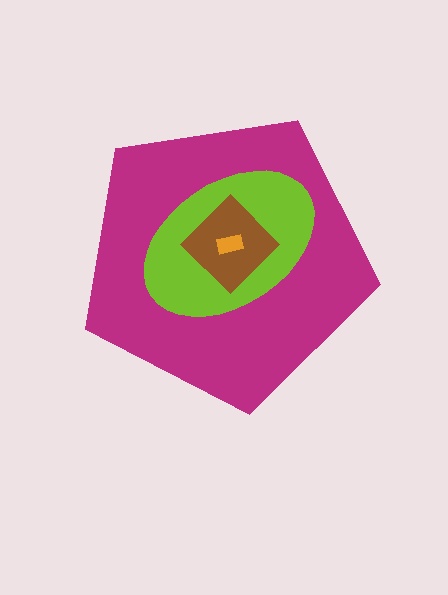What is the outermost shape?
The magenta pentagon.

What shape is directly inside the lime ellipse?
The brown diamond.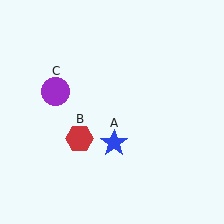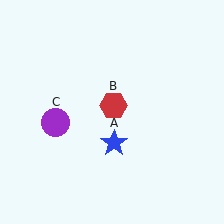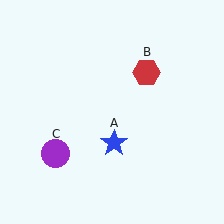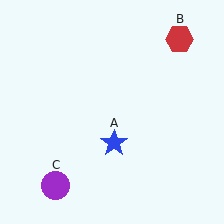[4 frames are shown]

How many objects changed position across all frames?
2 objects changed position: red hexagon (object B), purple circle (object C).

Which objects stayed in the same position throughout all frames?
Blue star (object A) remained stationary.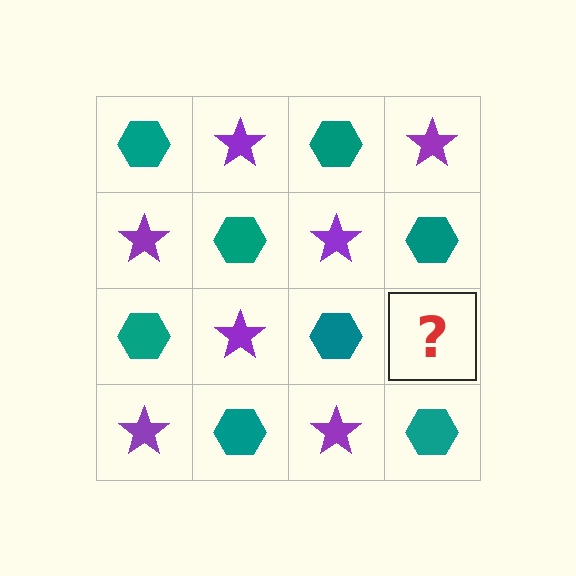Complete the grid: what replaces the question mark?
The question mark should be replaced with a purple star.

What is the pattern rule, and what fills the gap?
The rule is that it alternates teal hexagon and purple star in a checkerboard pattern. The gap should be filled with a purple star.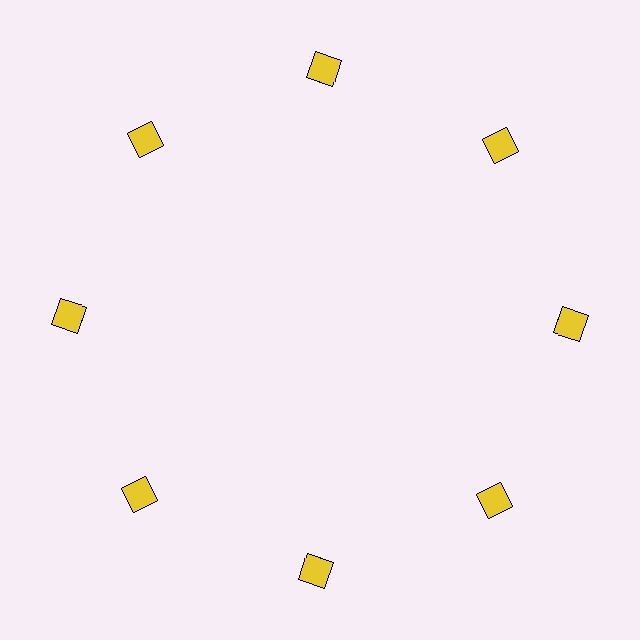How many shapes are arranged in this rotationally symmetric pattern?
There are 8 shapes, arranged in 8 groups of 1.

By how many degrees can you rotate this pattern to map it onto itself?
The pattern maps onto itself every 45 degrees of rotation.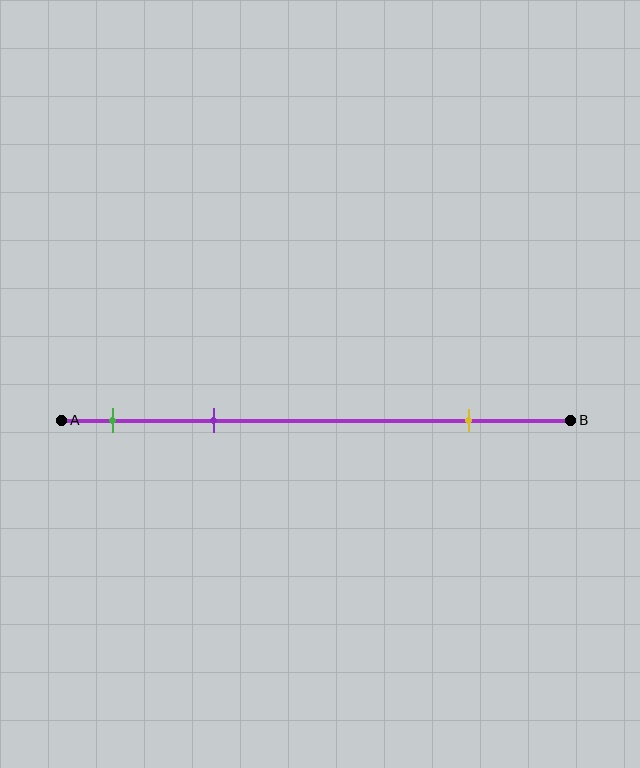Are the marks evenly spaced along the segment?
No, the marks are not evenly spaced.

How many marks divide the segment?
There are 3 marks dividing the segment.